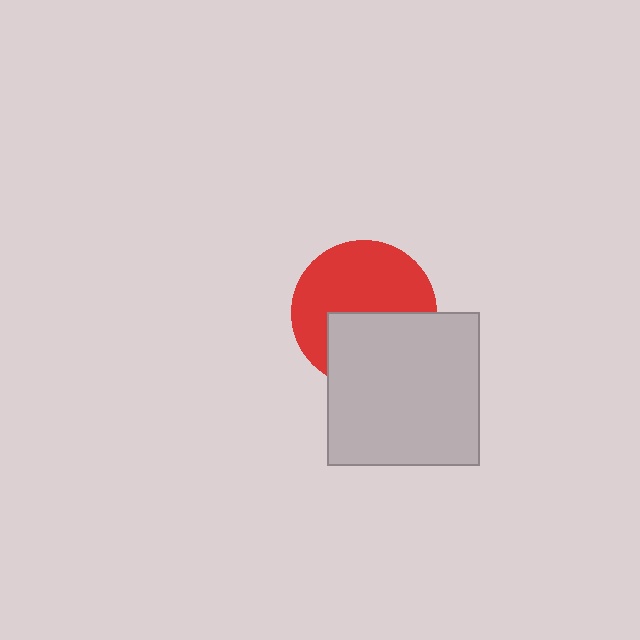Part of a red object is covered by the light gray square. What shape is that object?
It is a circle.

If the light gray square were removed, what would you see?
You would see the complete red circle.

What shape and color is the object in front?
The object in front is a light gray square.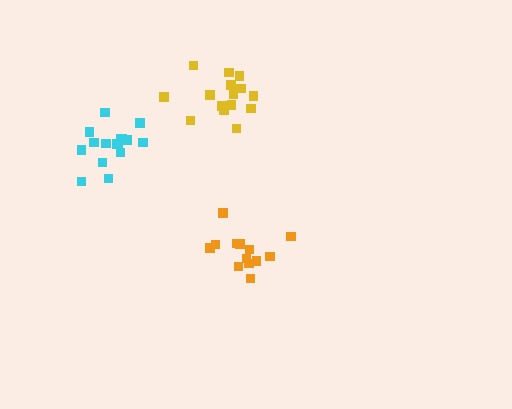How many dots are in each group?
Group 1: 16 dots, Group 2: 13 dots, Group 3: 15 dots (44 total).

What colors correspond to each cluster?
The clusters are colored: cyan, orange, yellow.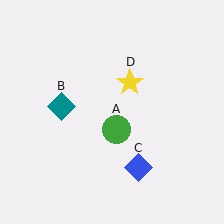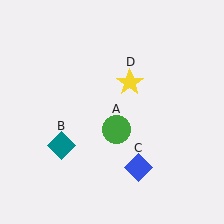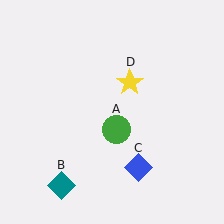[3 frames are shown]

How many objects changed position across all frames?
1 object changed position: teal diamond (object B).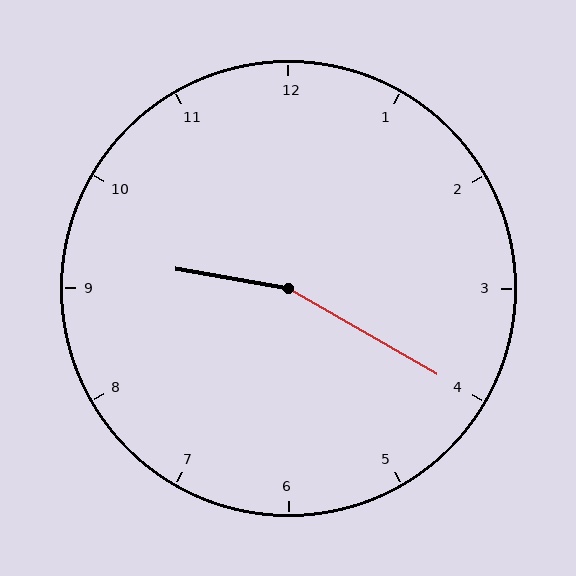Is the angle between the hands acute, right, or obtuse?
It is obtuse.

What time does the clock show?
9:20.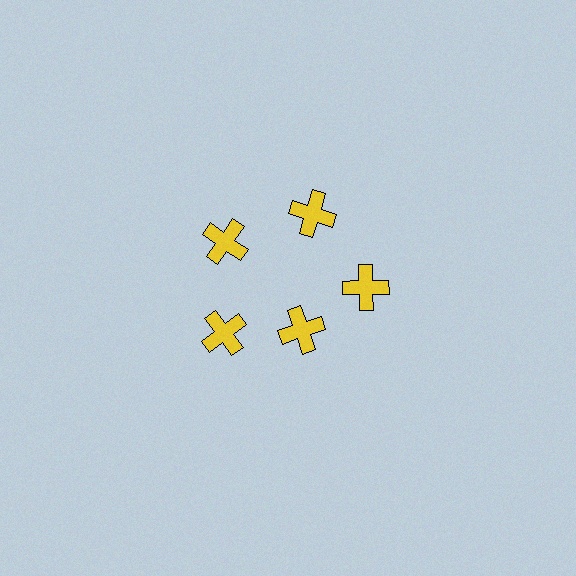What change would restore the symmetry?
The symmetry would be restored by moving it outward, back onto the ring so that all 5 crosses sit at equal angles and equal distance from the center.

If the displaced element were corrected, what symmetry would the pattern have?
It would have 5-fold rotational symmetry — the pattern would map onto itself every 72 degrees.